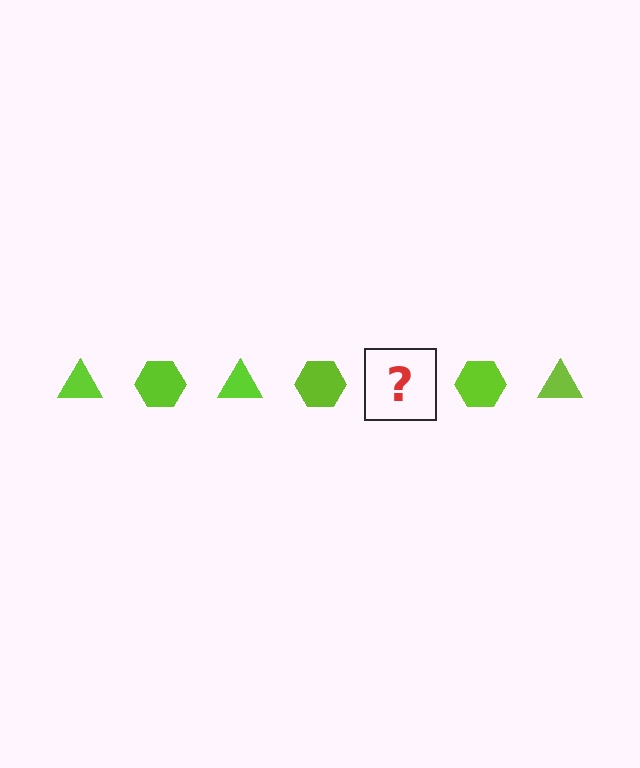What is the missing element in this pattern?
The missing element is a lime triangle.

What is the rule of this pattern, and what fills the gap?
The rule is that the pattern cycles through triangle, hexagon shapes in lime. The gap should be filled with a lime triangle.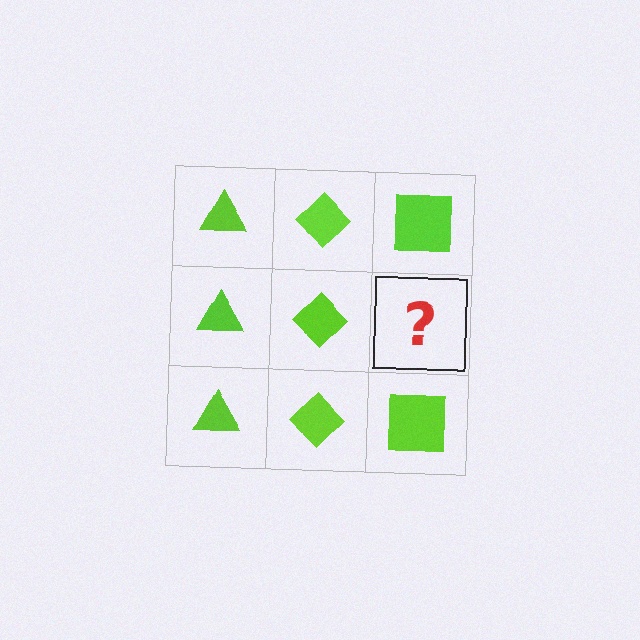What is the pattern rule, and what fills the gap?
The rule is that each column has a consistent shape. The gap should be filled with a lime square.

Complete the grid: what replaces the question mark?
The question mark should be replaced with a lime square.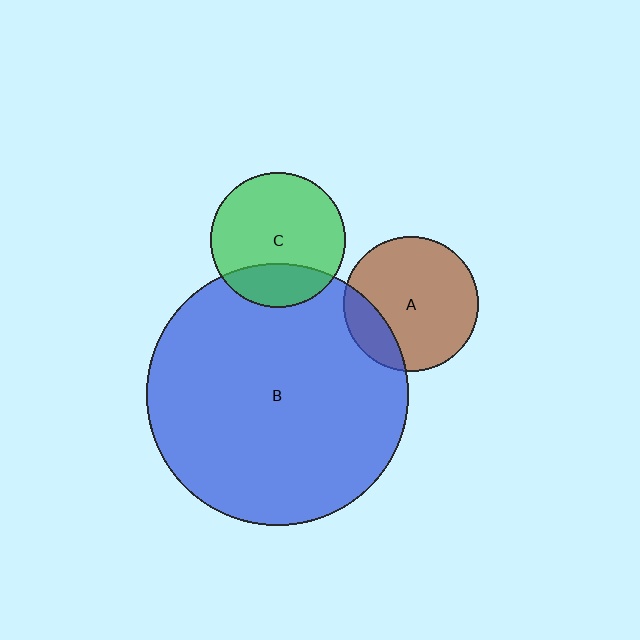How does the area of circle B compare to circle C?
Approximately 3.8 times.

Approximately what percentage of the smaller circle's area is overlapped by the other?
Approximately 20%.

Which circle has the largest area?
Circle B (blue).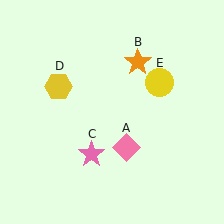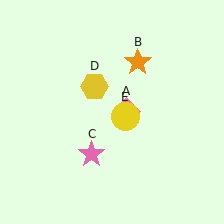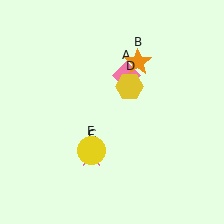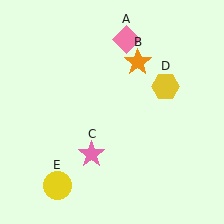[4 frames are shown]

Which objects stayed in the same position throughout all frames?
Orange star (object B) and pink star (object C) remained stationary.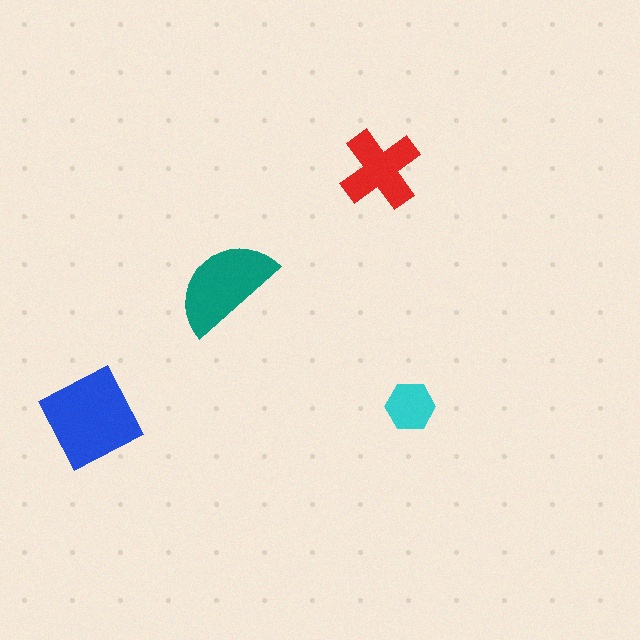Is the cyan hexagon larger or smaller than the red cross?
Smaller.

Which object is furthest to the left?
The blue square is leftmost.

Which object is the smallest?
The cyan hexagon.